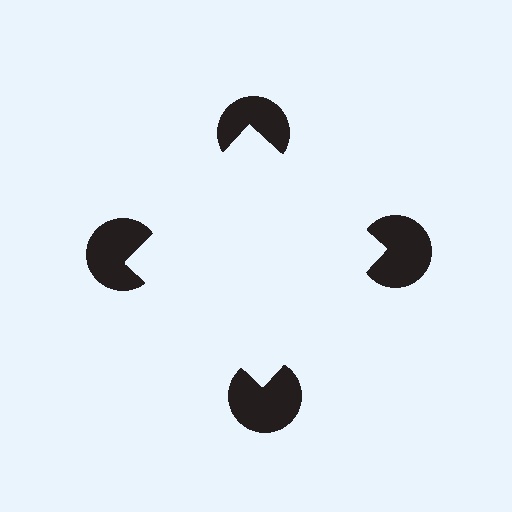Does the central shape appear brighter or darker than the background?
It typically appears slightly brighter than the background, even though no actual brightness change is drawn.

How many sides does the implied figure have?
4 sides.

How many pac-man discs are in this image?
There are 4 — one at each vertex of the illusory square.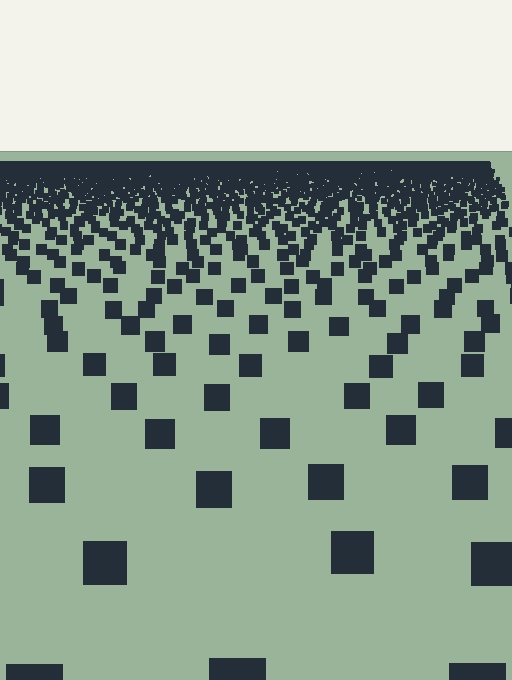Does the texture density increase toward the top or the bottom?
Density increases toward the top.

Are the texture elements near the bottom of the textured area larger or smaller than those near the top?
Larger. Near the bottom, elements are closer to the viewer and appear at a bigger on-screen size.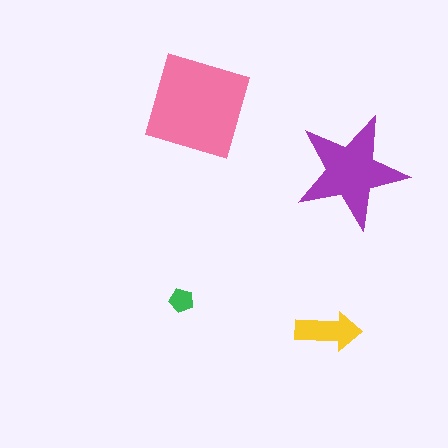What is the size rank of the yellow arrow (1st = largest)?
3rd.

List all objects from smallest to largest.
The green pentagon, the yellow arrow, the purple star, the pink diamond.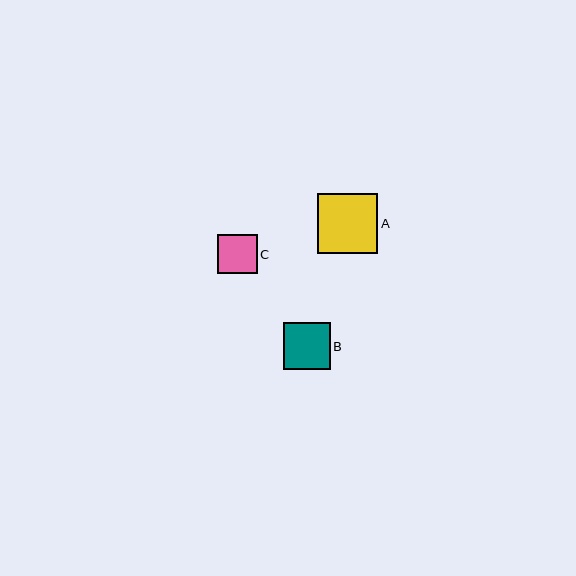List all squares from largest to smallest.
From largest to smallest: A, B, C.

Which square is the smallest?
Square C is the smallest with a size of approximately 39 pixels.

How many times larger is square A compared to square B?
Square A is approximately 1.3 times the size of square B.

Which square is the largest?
Square A is the largest with a size of approximately 60 pixels.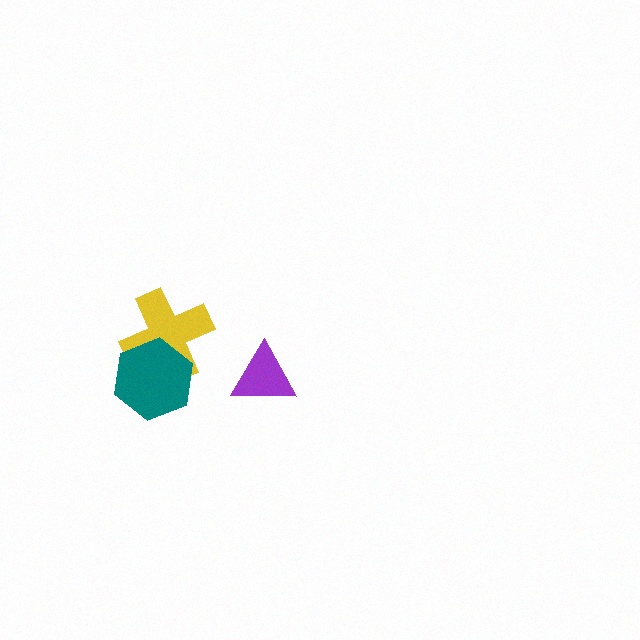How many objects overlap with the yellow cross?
1 object overlaps with the yellow cross.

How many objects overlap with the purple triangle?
0 objects overlap with the purple triangle.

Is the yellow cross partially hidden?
Yes, it is partially covered by another shape.